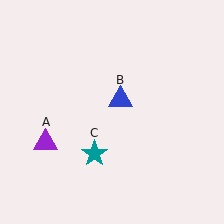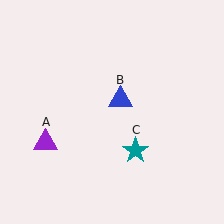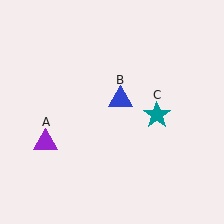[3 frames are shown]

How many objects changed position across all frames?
1 object changed position: teal star (object C).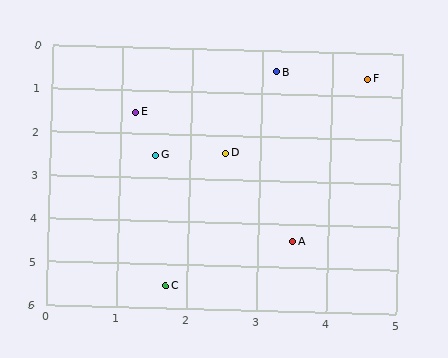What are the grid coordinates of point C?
Point C is at approximately (1.7, 5.5).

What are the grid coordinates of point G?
Point G is at approximately (1.5, 2.5).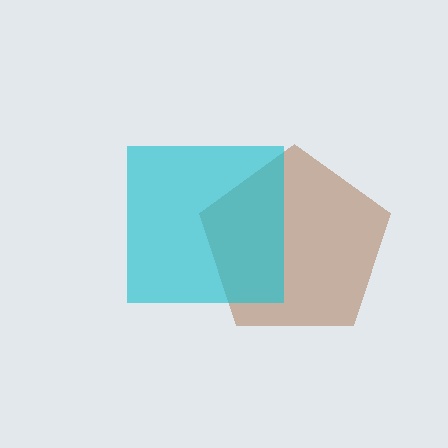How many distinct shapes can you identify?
There are 2 distinct shapes: a brown pentagon, a cyan square.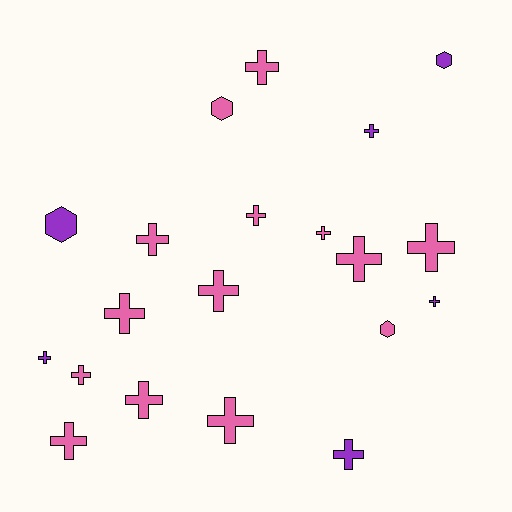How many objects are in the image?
There are 20 objects.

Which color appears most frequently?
Pink, with 14 objects.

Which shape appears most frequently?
Cross, with 16 objects.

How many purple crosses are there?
There are 4 purple crosses.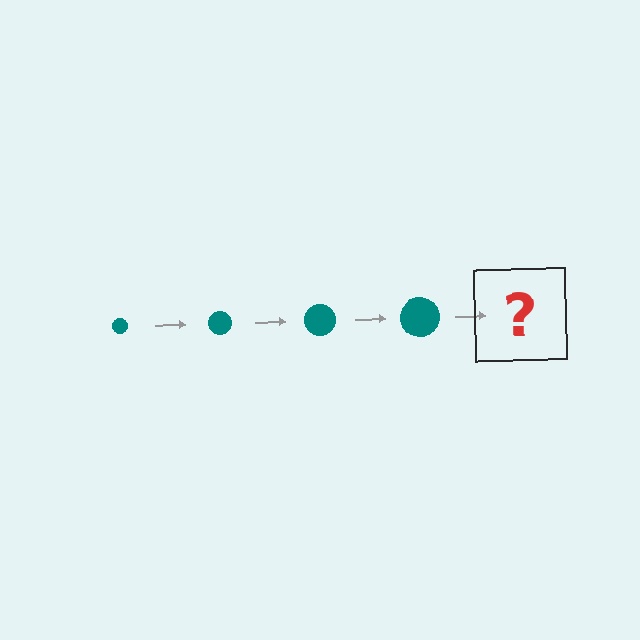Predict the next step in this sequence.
The next step is a teal circle, larger than the previous one.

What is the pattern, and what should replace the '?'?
The pattern is that the circle gets progressively larger each step. The '?' should be a teal circle, larger than the previous one.